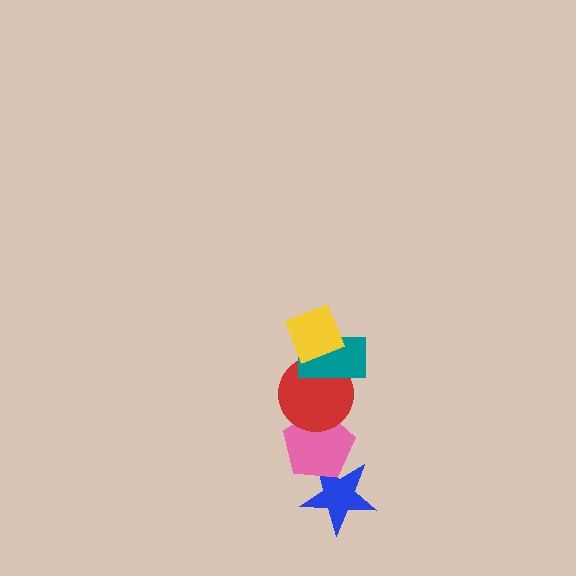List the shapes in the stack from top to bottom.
From top to bottom: the yellow diamond, the teal rectangle, the red circle, the pink pentagon, the blue star.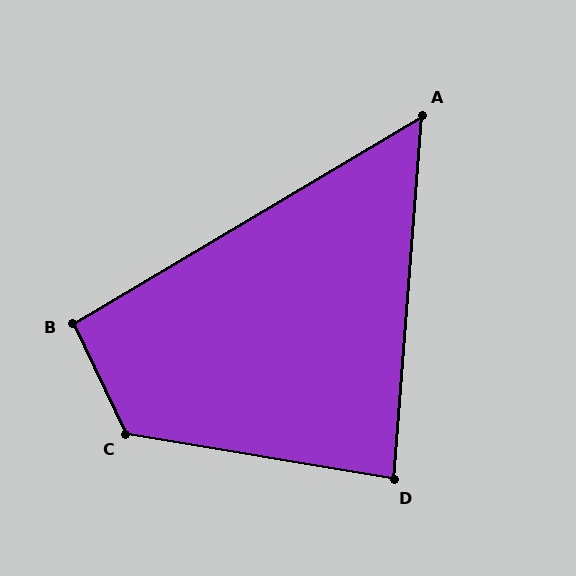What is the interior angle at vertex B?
Approximately 95 degrees (approximately right).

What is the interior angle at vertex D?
Approximately 85 degrees (approximately right).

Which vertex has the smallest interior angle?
A, at approximately 55 degrees.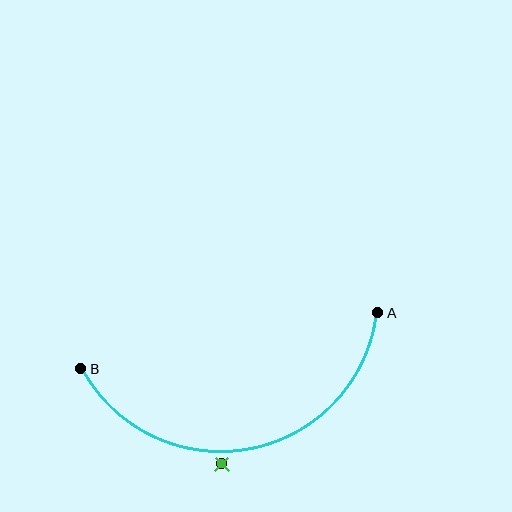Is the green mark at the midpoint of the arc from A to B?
No — the green mark does not lie on the arc at all. It sits slightly outside the curve.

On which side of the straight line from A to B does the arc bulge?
The arc bulges below the straight line connecting A and B.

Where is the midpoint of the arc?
The arc midpoint is the point on the curve farthest from the straight line joining A and B. It sits below that line.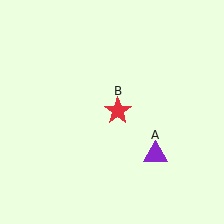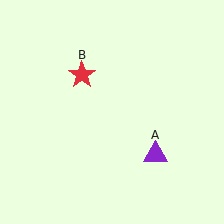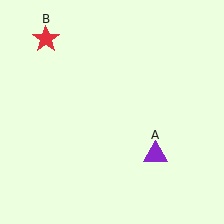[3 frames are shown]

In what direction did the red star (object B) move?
The red star (object B) moved up and to the left.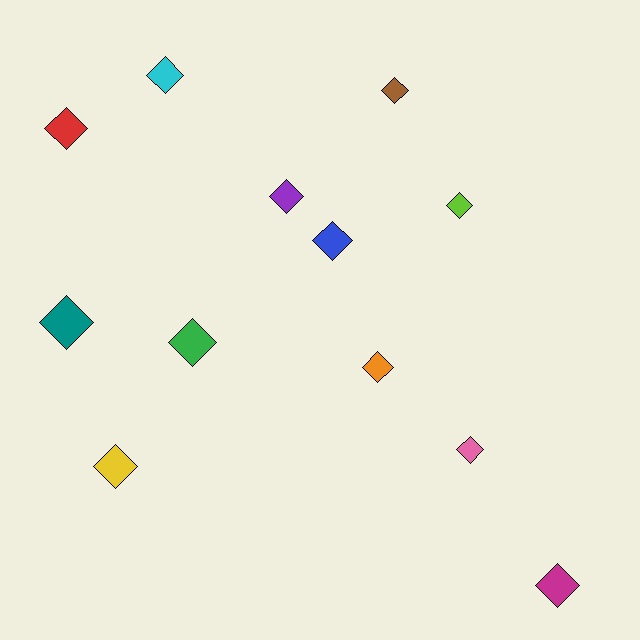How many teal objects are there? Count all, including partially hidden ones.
There is 1 teal object.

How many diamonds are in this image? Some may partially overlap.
There are 12 diamonds.